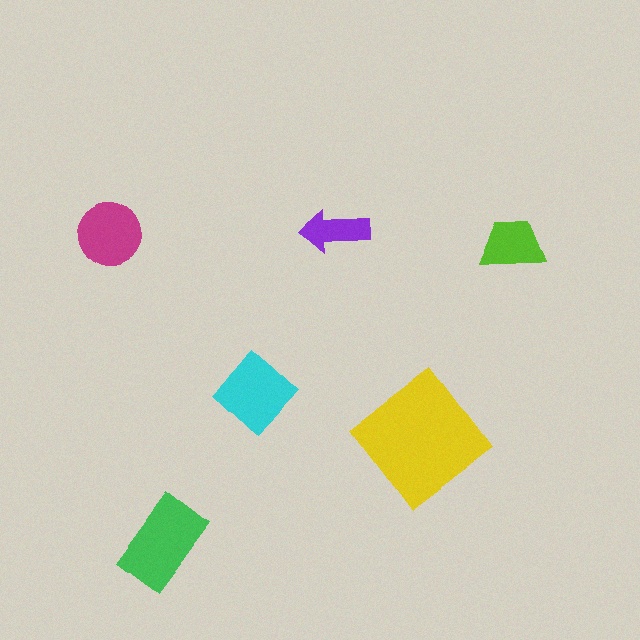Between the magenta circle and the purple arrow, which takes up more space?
The magenta circle.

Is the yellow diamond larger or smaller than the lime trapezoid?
Larger.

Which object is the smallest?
The purple arrow.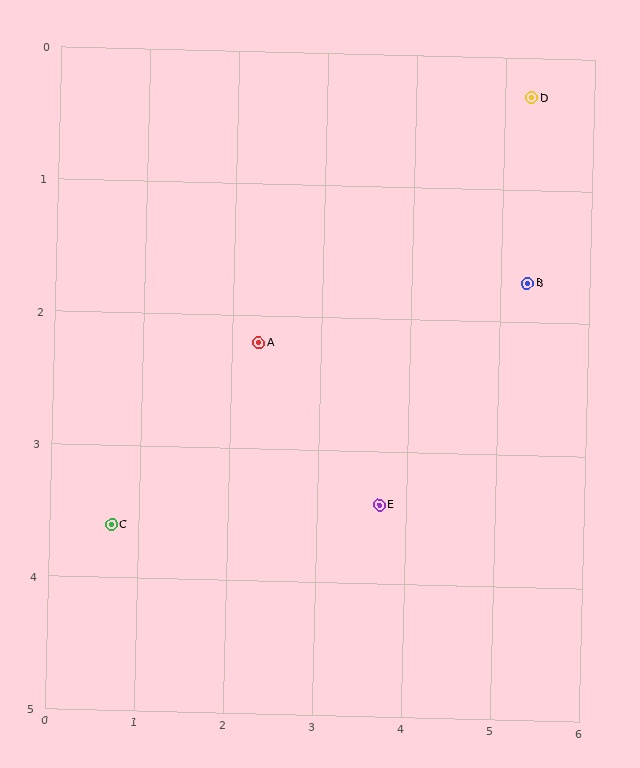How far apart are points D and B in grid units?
Points D and B are about 1.4 grid units apart.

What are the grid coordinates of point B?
Point B is at approximately (5.3, 1.7).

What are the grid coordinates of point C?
Point C is at approximately (0.7, 3.6).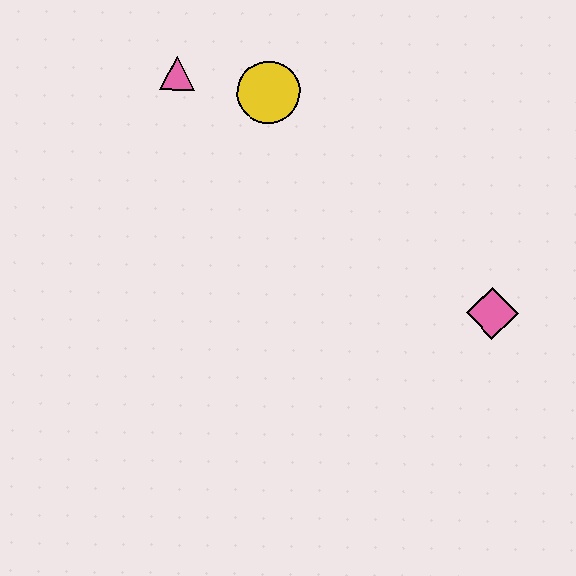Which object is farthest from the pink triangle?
The pink diamond is farthest from the pink triangle.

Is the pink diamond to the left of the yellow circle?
No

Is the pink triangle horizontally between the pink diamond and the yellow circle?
No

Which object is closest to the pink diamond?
The yellow circle is closest to the pink diamond.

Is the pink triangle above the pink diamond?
Yes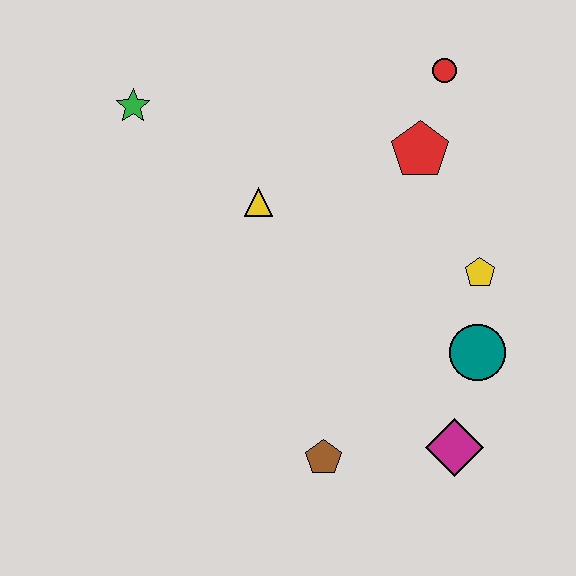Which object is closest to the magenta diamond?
The teal circle is closest to the magenta diamond.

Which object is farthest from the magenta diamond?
The green star is farthest from the magenta diamond.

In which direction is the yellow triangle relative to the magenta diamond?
The yellow triangle is above the magenta diamond.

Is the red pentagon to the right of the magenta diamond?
No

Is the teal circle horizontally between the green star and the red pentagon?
No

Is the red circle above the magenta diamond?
Yes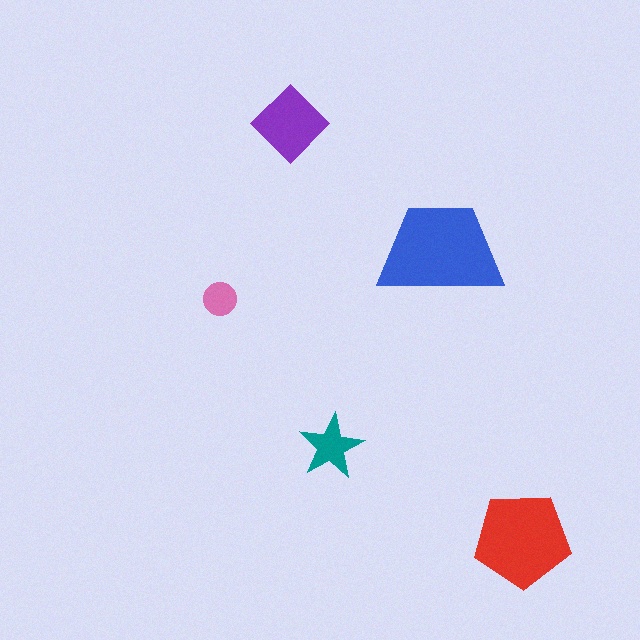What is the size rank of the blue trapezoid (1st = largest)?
1st.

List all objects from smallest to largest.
The pink circle, the teal star, the purple diamond, the red pentagon, the blue trapezoid.